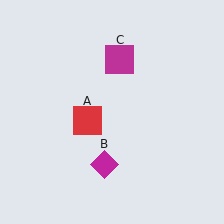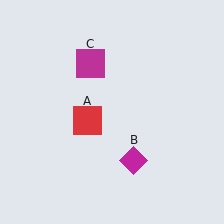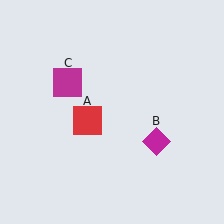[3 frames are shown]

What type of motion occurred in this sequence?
The magenta diamond (object B), magenta square (object C) rotated counterclockwise around the center of the scene.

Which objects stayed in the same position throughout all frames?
Red square (object A) remained stationary.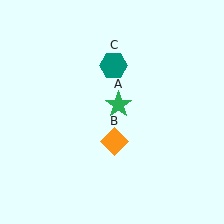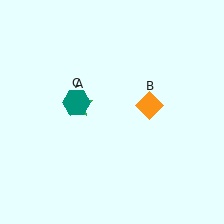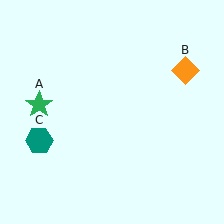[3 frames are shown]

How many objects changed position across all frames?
3 objects changed position: green star (object A), orange diamond (object B), teal hexagon (object C).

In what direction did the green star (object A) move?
The green star (object A) moved left.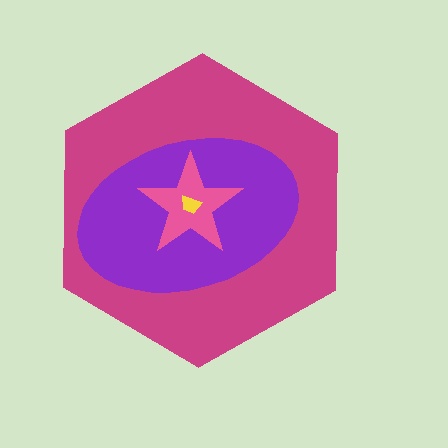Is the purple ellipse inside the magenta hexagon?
Yes.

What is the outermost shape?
The magenta hexagon.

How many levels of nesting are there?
4.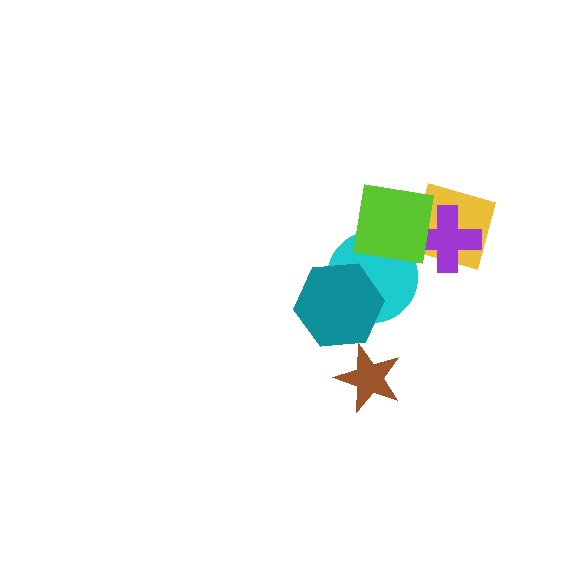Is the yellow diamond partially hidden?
Yes, it is partially covered by another shape.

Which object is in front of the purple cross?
The lime square is in front of the purple cross.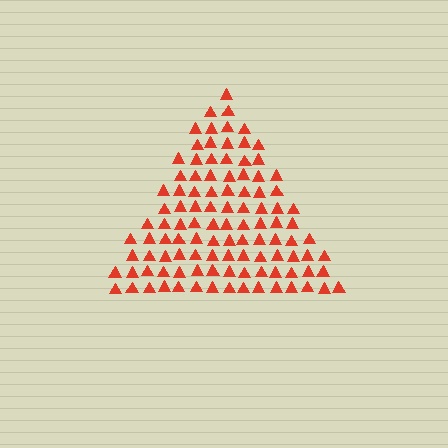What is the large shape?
The large shape is a triangle.